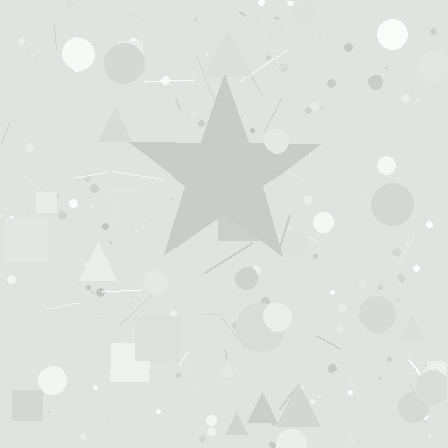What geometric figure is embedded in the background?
A star is embedded in the background.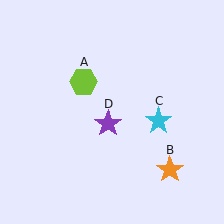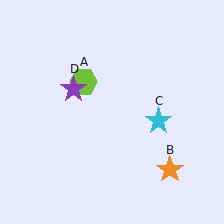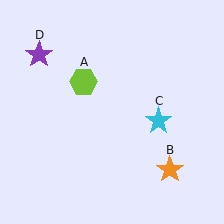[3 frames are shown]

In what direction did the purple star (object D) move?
The purple star (object D) moved up and to the left.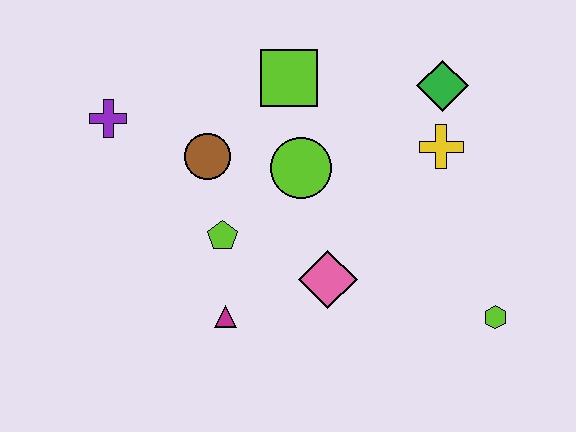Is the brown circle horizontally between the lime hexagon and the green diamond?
No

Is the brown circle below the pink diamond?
No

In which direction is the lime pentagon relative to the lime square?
The lime pentagon is below the lime square.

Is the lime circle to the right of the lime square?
Yes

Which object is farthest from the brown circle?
The lime hexagon is farthest from the brown circle.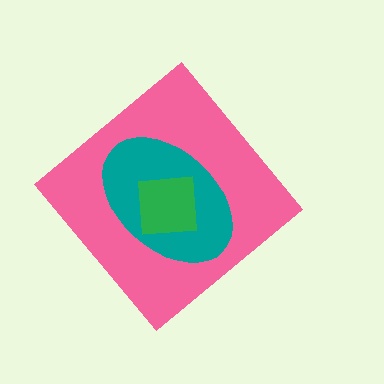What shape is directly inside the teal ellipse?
The green square.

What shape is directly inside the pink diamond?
The teal ellipse.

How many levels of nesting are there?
3.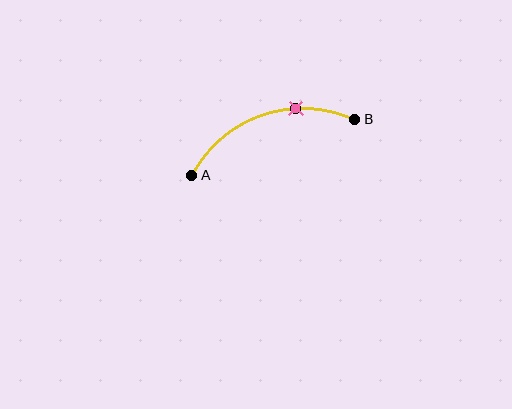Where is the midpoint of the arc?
The arc midpoint is the point on the curve farthest from the straight line joining A and B. It sits above that line.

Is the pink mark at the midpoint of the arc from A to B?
No. The pink mark lies on the arc but is closer to endpoint B. The arc midpoint would be at the point on the curve equidistant along the arc from both A and B.